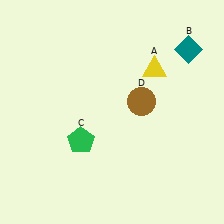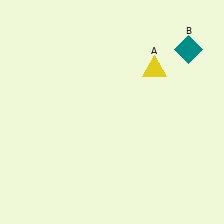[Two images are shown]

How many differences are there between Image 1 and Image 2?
There are 2 differences between the two images.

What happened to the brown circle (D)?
The brown circle (D) was removed in Image 2. It was in the top-right area of Image 1.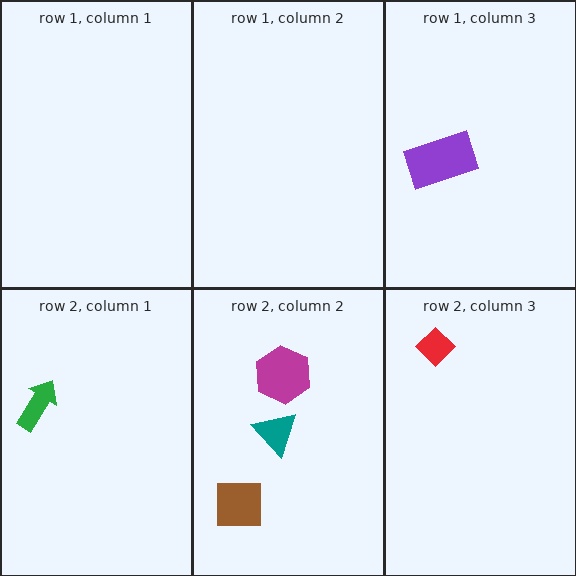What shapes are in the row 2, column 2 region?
The magenta hexagon, the brown square, the teal triangle.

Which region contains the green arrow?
The row 2, column 1 region.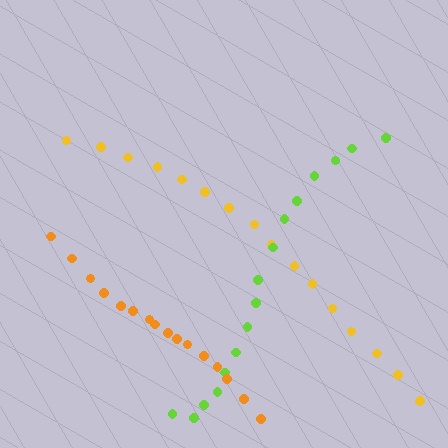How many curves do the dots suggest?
There are 3 distinct paths.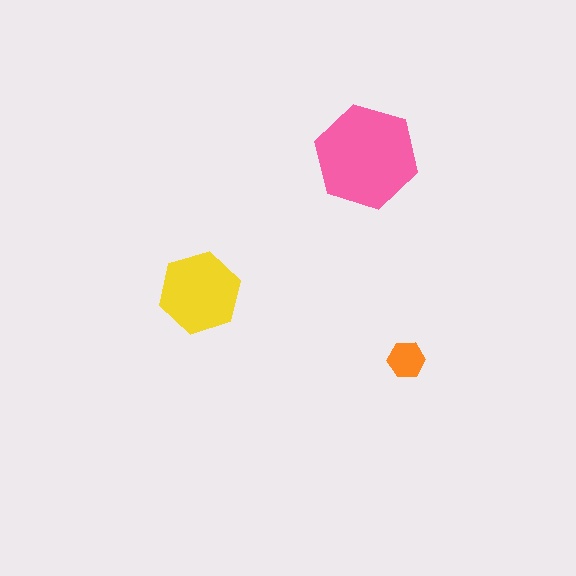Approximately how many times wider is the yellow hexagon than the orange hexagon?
About 2 times wider.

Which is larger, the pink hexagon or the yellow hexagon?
The pink one.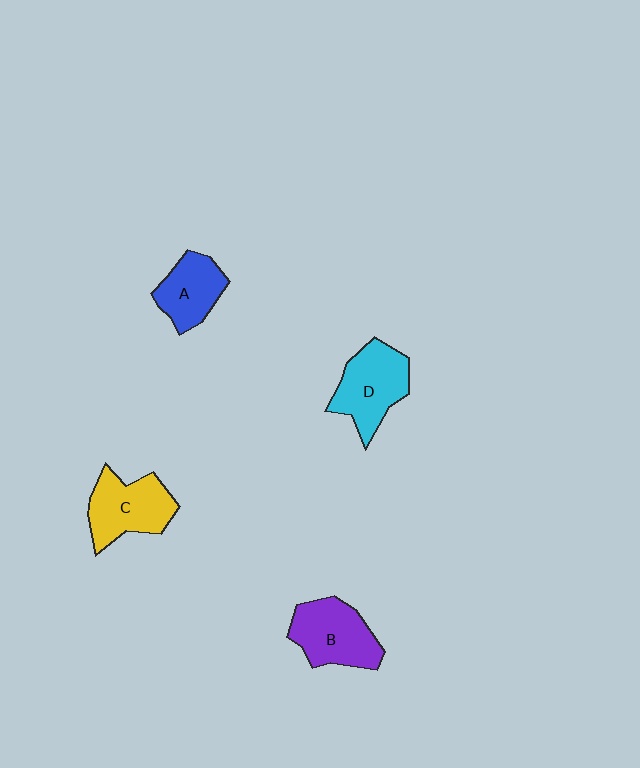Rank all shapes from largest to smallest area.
From largest to smallest: D (cyan), B (purple), C (yellow), A (blue).